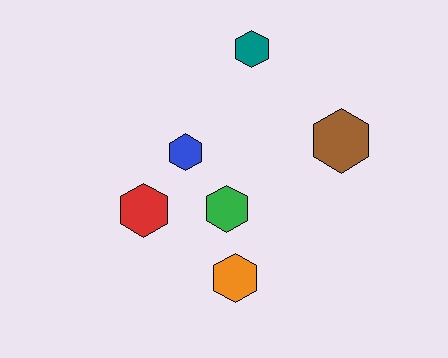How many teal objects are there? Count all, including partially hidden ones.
There is 1 teal object.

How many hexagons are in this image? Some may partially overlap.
There are 6 hexagons.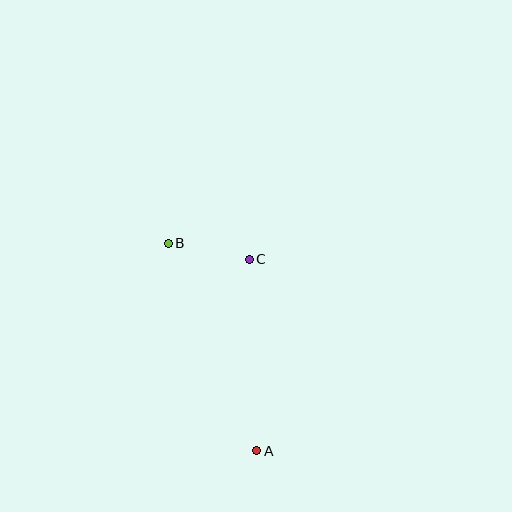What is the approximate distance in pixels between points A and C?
The distance between A and C is approximately 191 pixels.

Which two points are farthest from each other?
Points A and B are farthest from each other.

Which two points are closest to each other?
Points B and C are closest to each other.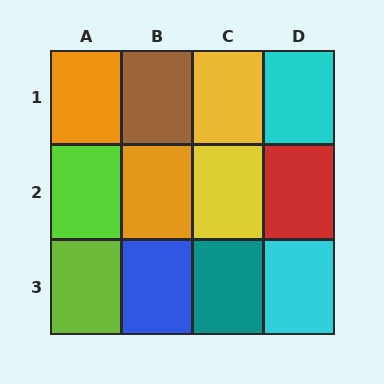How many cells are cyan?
2 cells are cyan.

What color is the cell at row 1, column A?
Orange.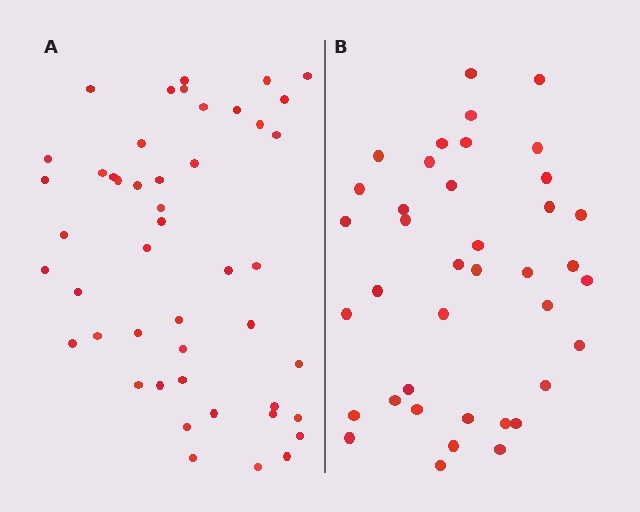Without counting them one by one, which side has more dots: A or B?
Region A (the left region) has more dots.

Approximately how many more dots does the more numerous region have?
Region A has roughly 8 or so more dots than region B.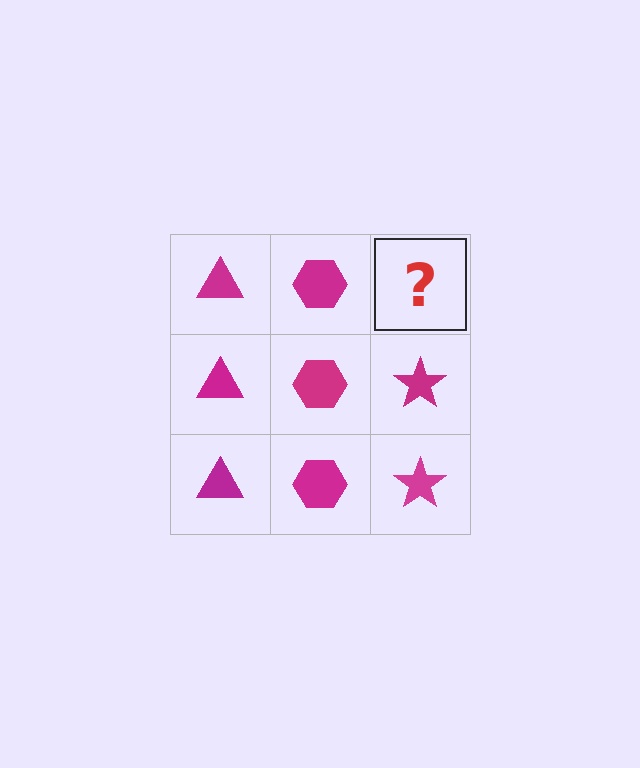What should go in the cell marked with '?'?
The missing cell should contain a magenta star.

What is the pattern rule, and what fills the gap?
The rule is that each column has a consistent shape. The gap should be filled with a magenta star.